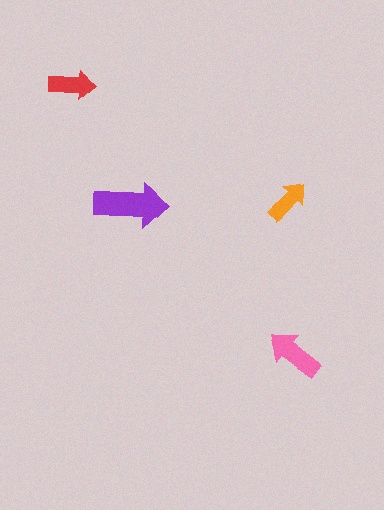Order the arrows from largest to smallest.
the purple one, the pink one, the red one, the orange one.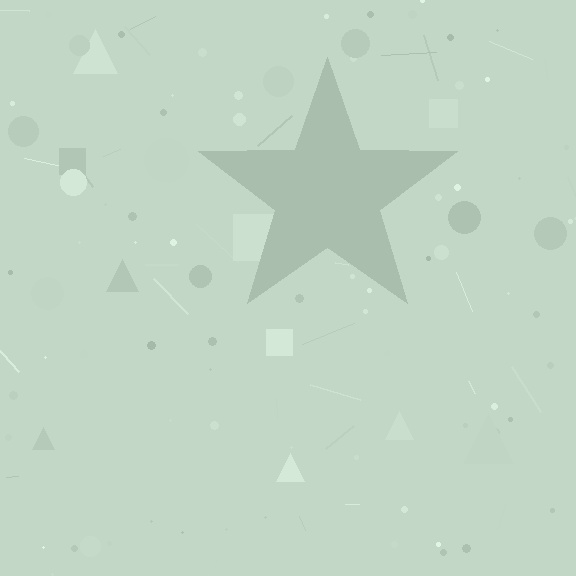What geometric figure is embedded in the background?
A star is embedded in the background.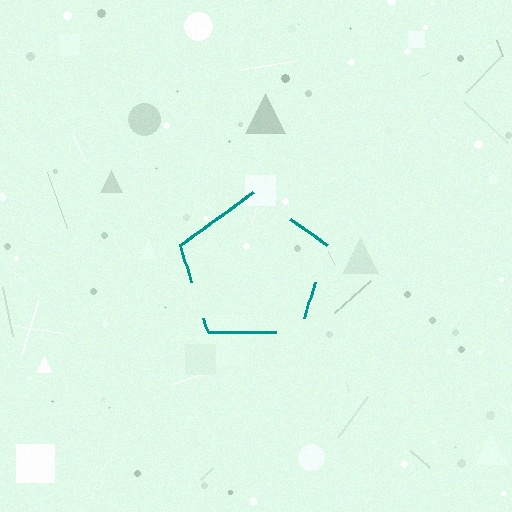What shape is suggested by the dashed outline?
The dashed outline suggests a pentagon.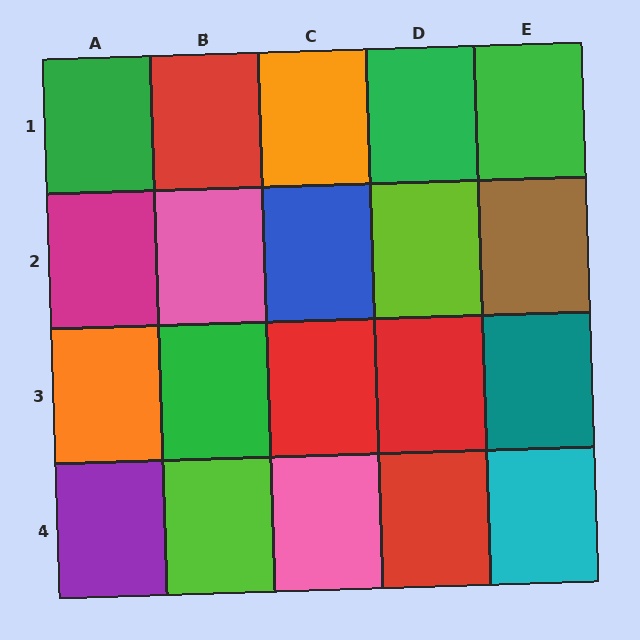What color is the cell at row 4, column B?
Lime.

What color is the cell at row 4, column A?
Purple.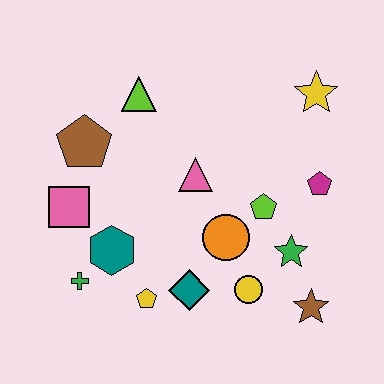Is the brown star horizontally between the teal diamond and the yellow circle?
No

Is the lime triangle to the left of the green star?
Yes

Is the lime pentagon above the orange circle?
Yes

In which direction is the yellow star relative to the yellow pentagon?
The yellow star is above the yellow pentagon.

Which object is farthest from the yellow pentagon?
The yellow star is farthest from the yellow pentagon.